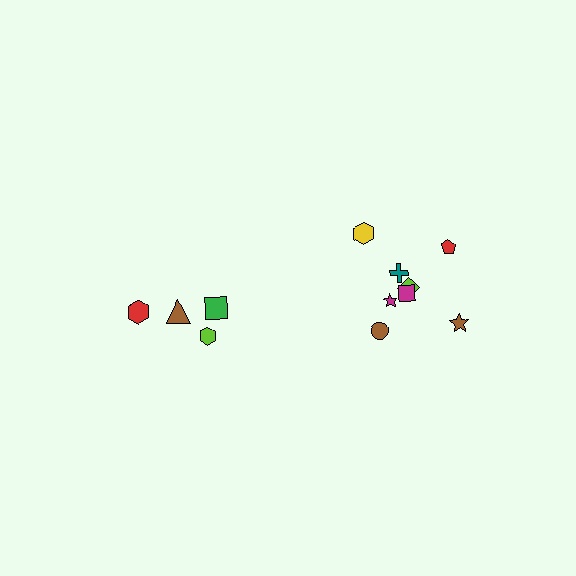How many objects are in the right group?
There are 8 objects.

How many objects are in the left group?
There are 4 objects.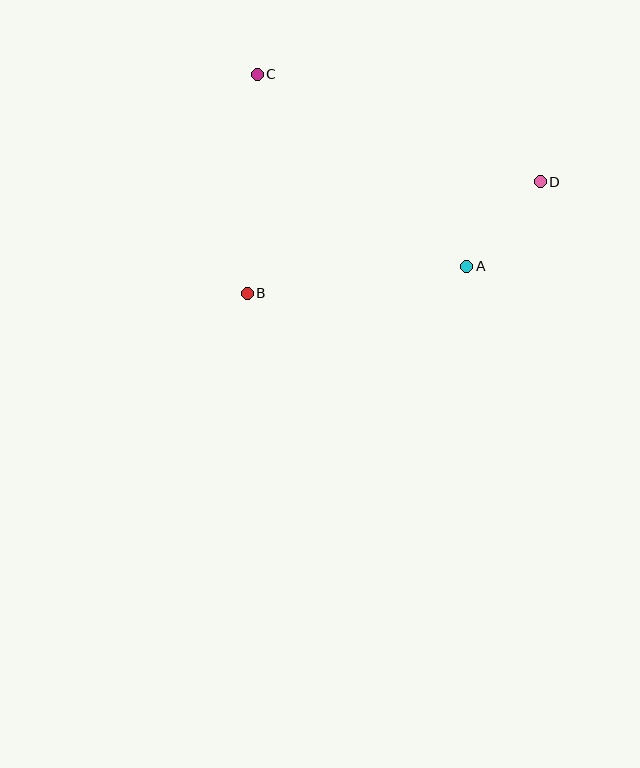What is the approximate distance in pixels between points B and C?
The distance between B and C is approximately 220 pixels.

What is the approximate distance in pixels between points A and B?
The distance between A and B is approximately 221 pixels.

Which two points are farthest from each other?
Points B and D are farthest from each other.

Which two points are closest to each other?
Points A and D are closest to each other.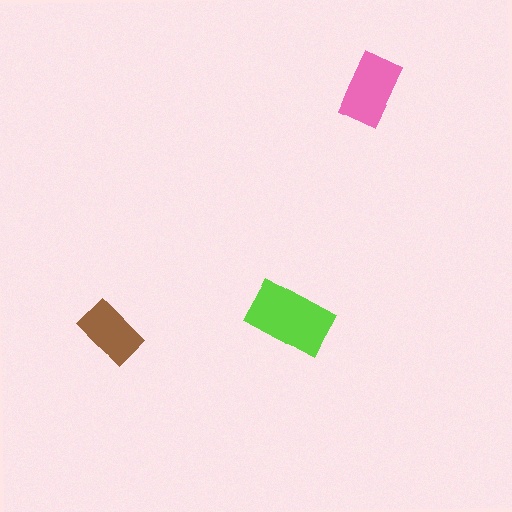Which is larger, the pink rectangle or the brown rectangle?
The pink one.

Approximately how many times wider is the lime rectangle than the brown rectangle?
About 1.5 times wider.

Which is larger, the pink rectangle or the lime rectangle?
The lime one.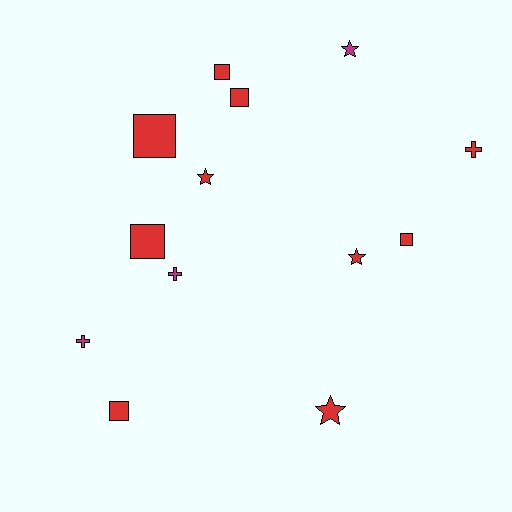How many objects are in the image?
There are 13 objects.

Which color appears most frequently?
Red, with 10 objects.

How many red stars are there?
There are 3 red stars.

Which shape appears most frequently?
Square, with 6 objects.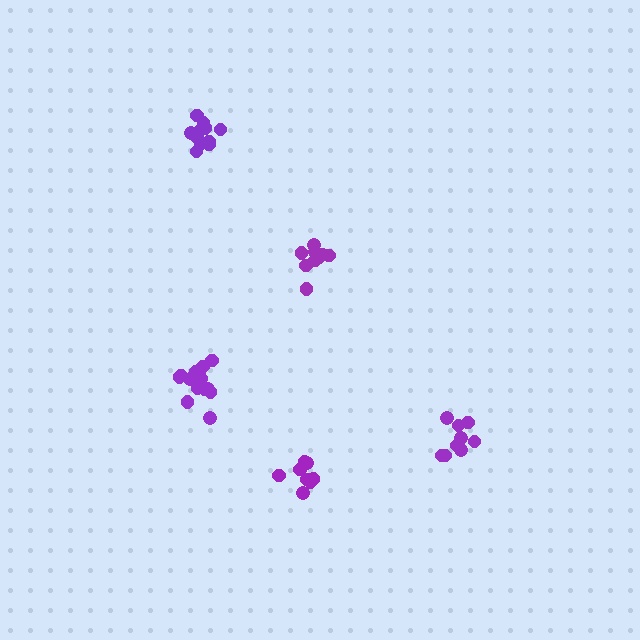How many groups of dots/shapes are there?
There are 5 groups.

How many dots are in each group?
Group 1: 9 dots, Group 2: 9 dots, Group 3: 13 dots, Group 4: 14 dots, Group 5: 8 dots (53 total).